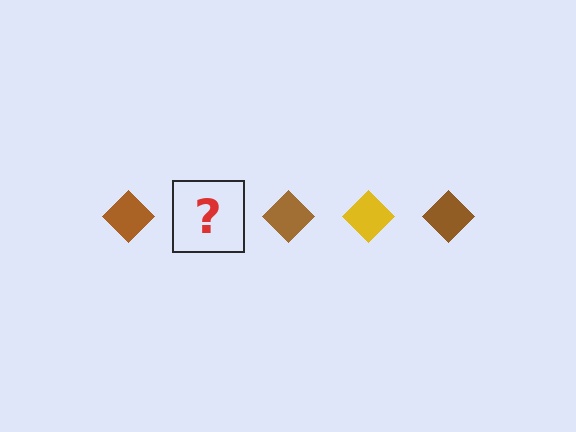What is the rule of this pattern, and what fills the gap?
The rule is that the pattern cycles through brown, yellow diamonds. The gap should be filled with a yellow diamond.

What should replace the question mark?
The question mark should be replaced with a yellow diamond.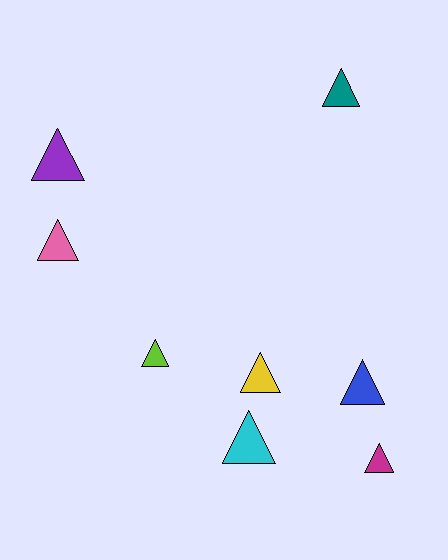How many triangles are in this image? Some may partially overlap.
There are 8 triangles.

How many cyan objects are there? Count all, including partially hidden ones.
There is 1 cyan object.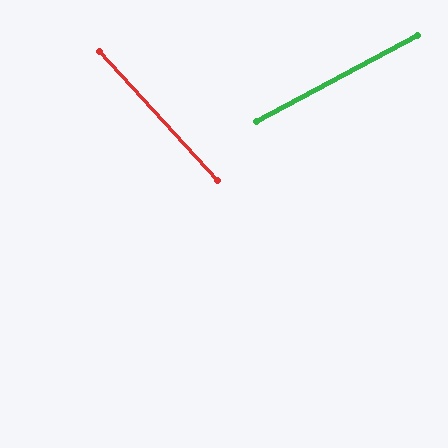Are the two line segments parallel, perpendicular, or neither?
Neither parallel nor perpendicular — they differ by about 76°.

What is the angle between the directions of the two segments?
Approximately 76 degrees.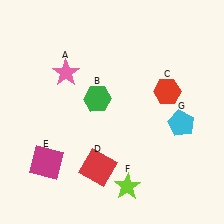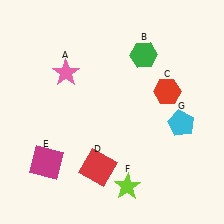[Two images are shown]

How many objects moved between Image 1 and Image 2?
1 object moved between the two images.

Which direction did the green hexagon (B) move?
The green hexagon (B) moved right.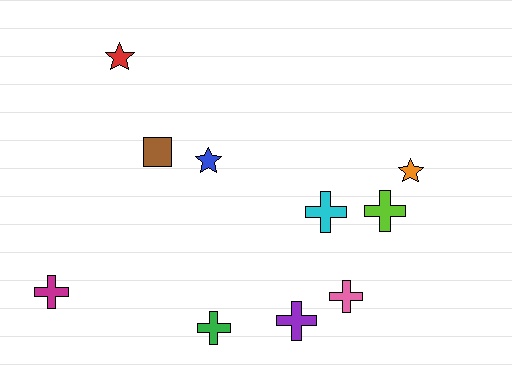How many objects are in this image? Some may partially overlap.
There are 10 objects.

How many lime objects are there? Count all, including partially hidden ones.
There is 1 lime object.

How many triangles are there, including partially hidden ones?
There are no triangles.